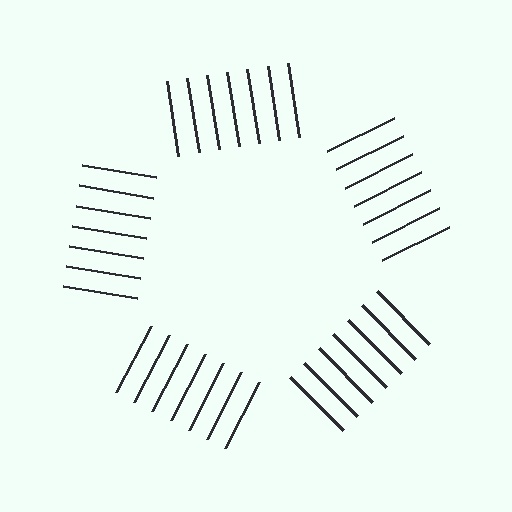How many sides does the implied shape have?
5 sides — the line-ends trace a pentagon.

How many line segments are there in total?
35 — 7 along each of the 5 edges.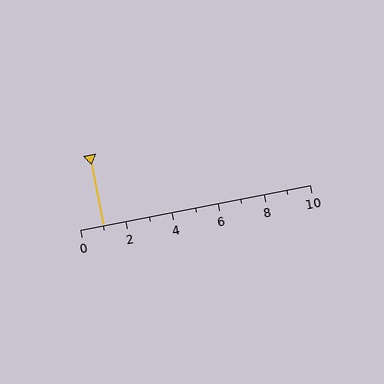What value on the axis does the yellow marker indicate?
The marker indicates approximately 1.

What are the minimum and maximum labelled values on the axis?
The axis runs from 0 to 10.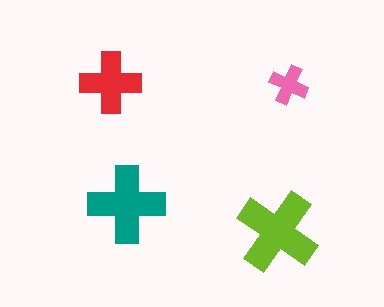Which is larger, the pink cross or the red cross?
The red one.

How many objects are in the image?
There are 4 objects in the image.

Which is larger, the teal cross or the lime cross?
The lime one.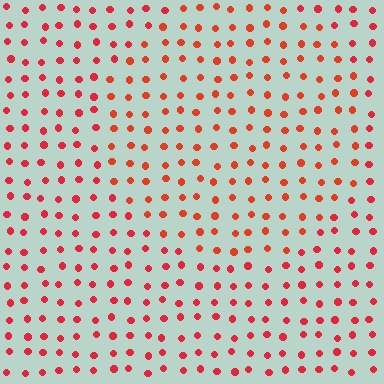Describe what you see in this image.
The image is filled with small red elements in a uniform arrangement. A circle-shaped region is visible where the elements are tinted to a slightly different hue, forming a subtle color boundary.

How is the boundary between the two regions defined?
The boundary is defined purely by a slight shift in hue (about 15 degrees). Spacing, size, and orientation are identical on both sides.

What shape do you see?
I see a circle.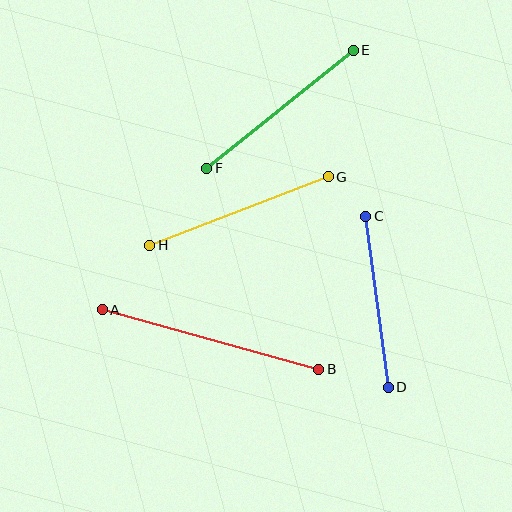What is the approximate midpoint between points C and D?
The midpoint is at approximately (377, 302) pixels.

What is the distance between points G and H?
The distance is approximately 191 pixels.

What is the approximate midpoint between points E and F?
The midpoint is at approximately (280, 109) pixels.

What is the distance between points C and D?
The distance is approximately 172 pixels.